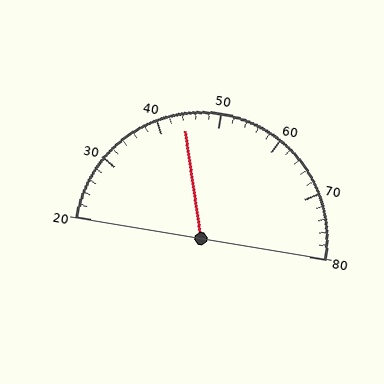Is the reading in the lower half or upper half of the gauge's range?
The reading is in the lower half of the range (20 to 80).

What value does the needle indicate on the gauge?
The needle indicates approximately 44.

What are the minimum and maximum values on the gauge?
The gauge ranges from 20 to 80.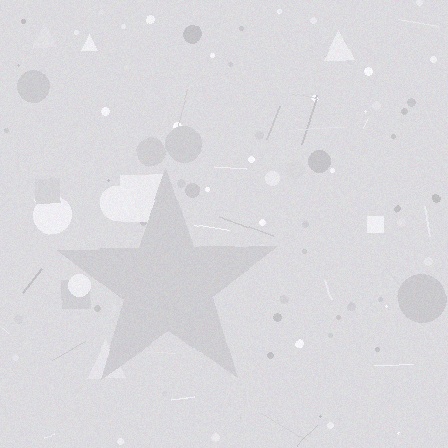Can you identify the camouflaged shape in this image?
The camouflaged shape is a star.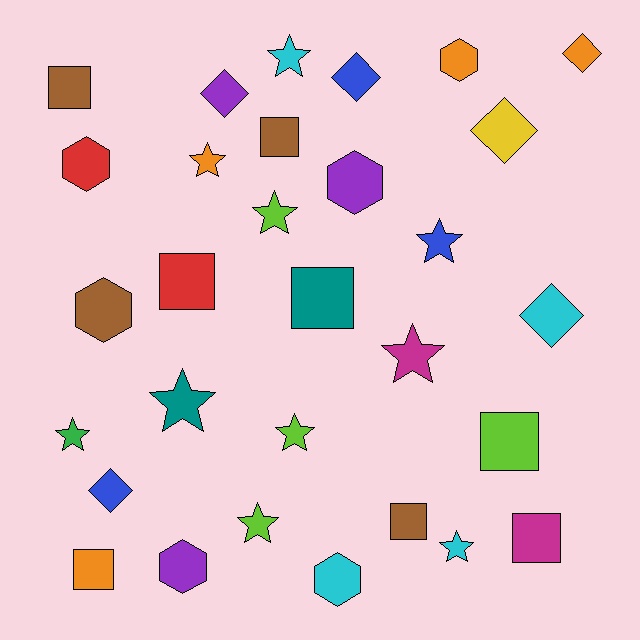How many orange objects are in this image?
There are 4 orange objects.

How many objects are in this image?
There are 30 objects.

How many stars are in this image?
There are 10 stars.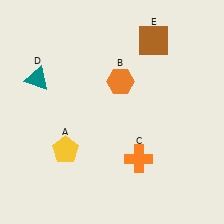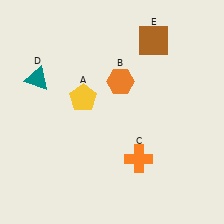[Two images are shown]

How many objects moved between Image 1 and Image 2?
1 object moved between the two images.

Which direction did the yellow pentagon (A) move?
The yellow pentagon (A) moved up.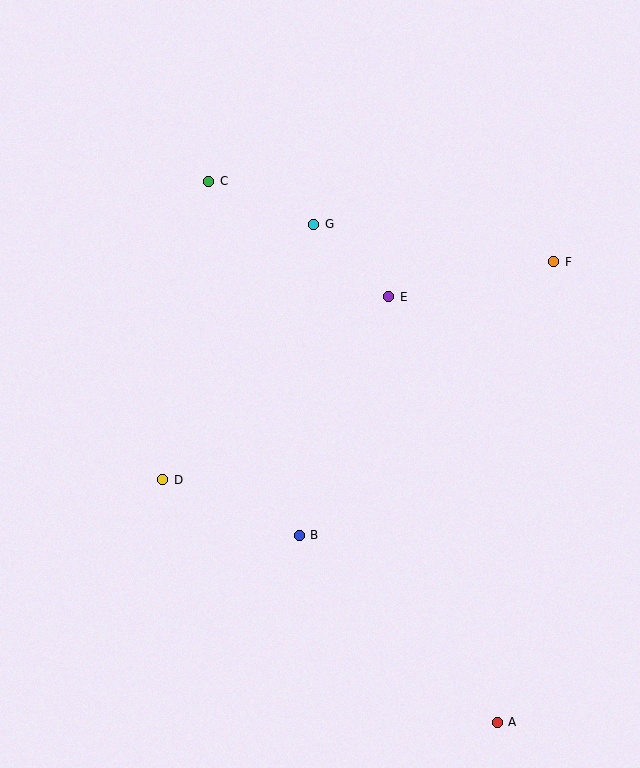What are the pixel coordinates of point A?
Point A is at (497, 722).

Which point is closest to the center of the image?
Point E at (389, 297) is closest to the center.